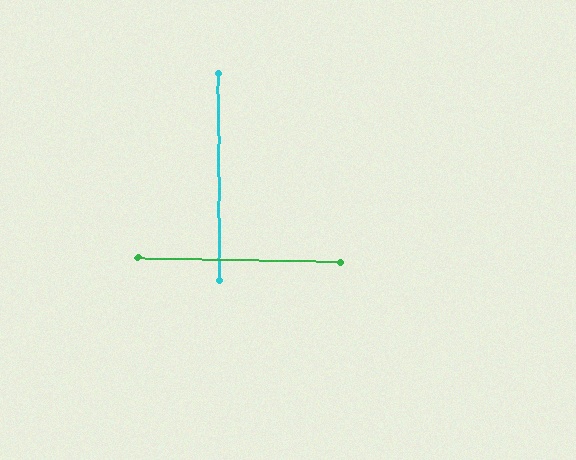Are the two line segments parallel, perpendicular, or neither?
Perpendicular — they meet at approximately 88°.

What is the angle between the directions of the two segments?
Approximately 88 degrees.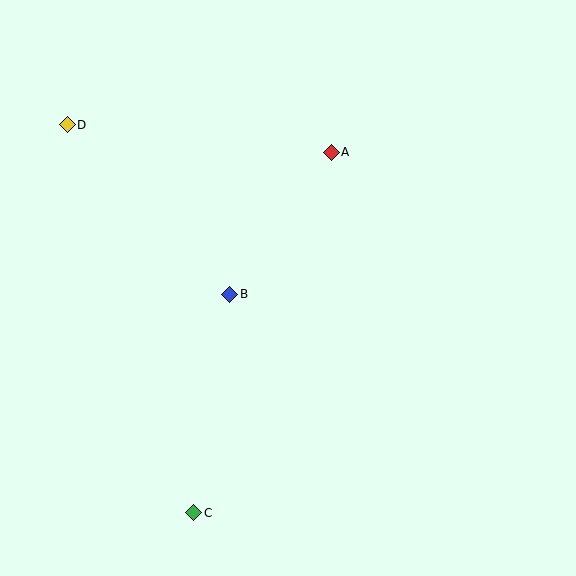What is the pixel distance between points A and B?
The distance between A and B is 174 pixels.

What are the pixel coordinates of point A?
Point A is at (331, 152).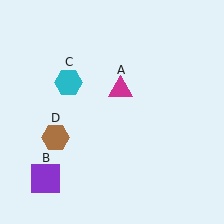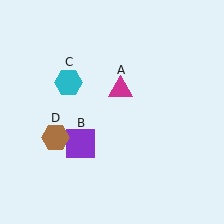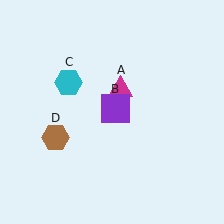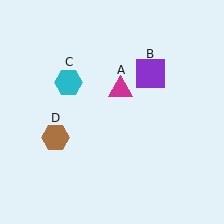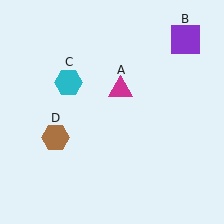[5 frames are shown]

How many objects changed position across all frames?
1 object changed position: purple square (object B).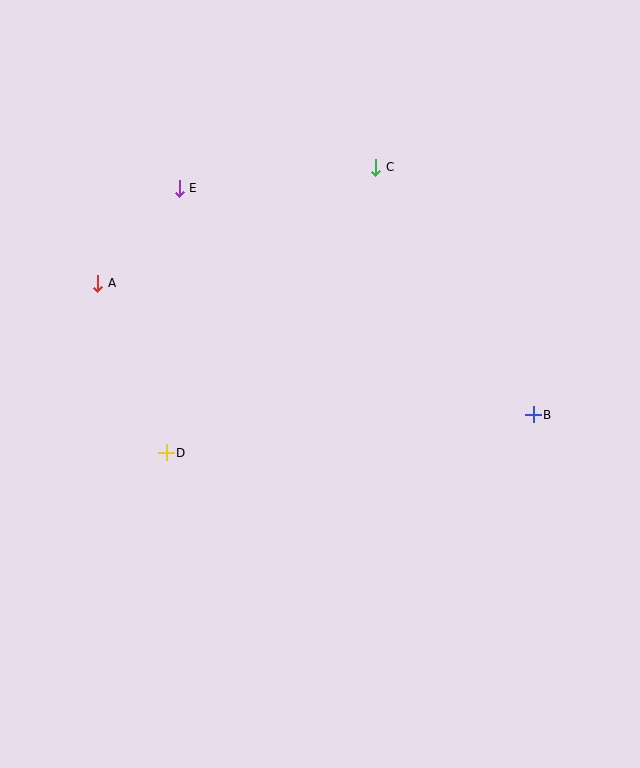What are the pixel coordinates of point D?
Point D is at (166, 453).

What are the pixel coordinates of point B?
Point B is at (533, 415).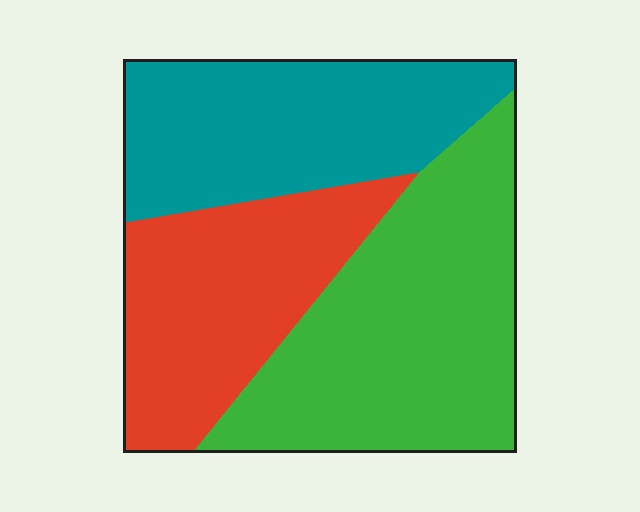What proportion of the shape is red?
Red covers 28% of the shape.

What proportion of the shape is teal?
Teal covers about 30% of the shape.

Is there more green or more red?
Green.